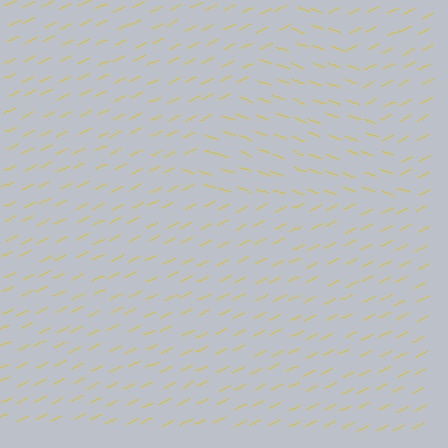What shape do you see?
I see a triangle.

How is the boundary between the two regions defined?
The boundary is defined purely by a change in line orientation (approximately 45 degrees difference). All lines are the same color and thickness.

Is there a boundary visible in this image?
Yes, there is a texture boundary formed by a change in line orientation.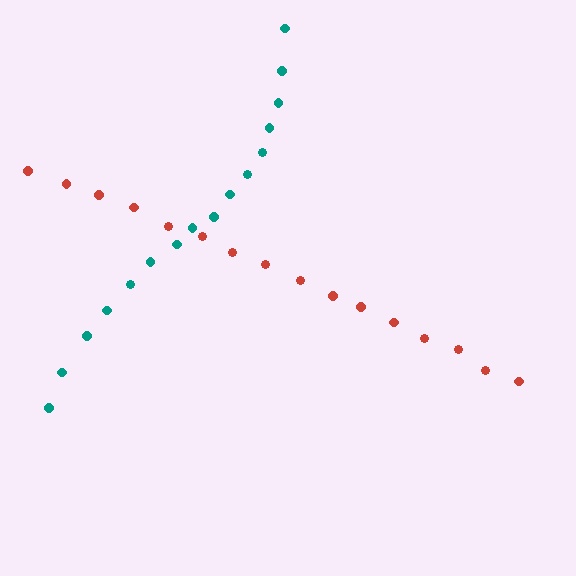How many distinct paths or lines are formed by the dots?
There are 2 distinct paths.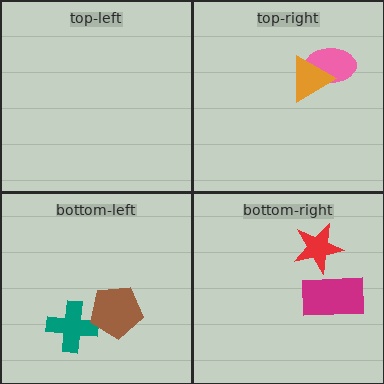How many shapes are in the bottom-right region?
2.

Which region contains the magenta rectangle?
The bottom-right region.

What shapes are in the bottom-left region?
The teal cross, the brown pentagon.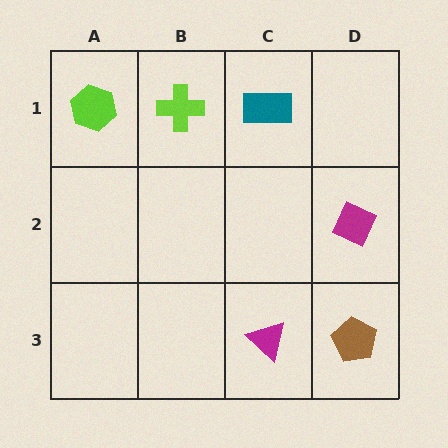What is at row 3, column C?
A magenta triangle.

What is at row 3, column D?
A brown pentagon.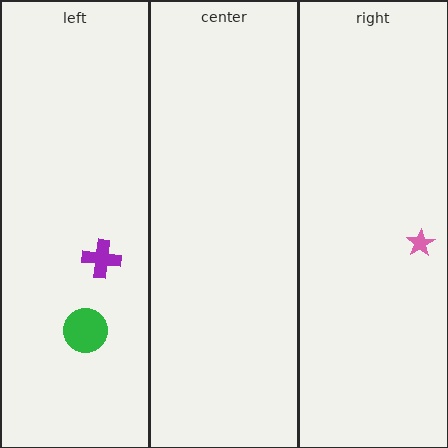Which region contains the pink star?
The right region.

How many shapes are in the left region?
2.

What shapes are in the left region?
The green circle, the purple cross.